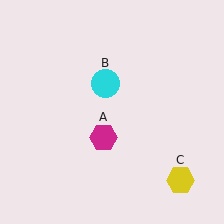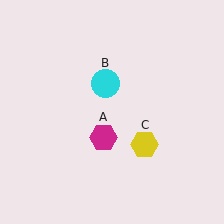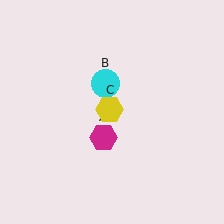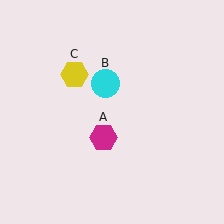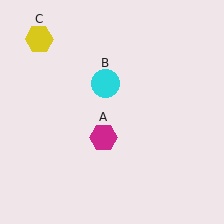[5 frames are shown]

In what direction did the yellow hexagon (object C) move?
The yellow hexagon (object C) moved up and to the left.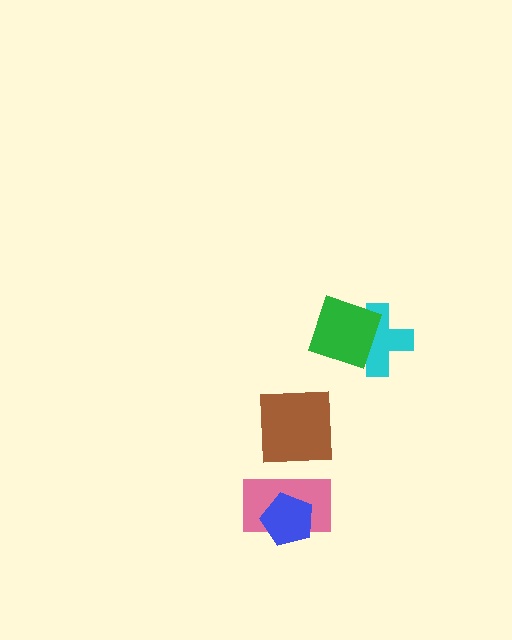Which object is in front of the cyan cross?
The green square is in front of the cyan cross.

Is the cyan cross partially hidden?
Yes, it is partially covered by another shape.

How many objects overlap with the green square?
1 object overlaps with the green square.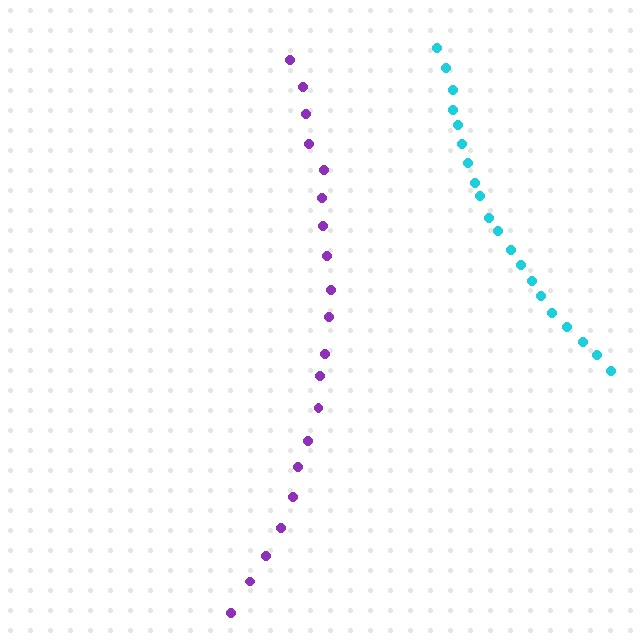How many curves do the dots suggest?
There are 2 distinct paths.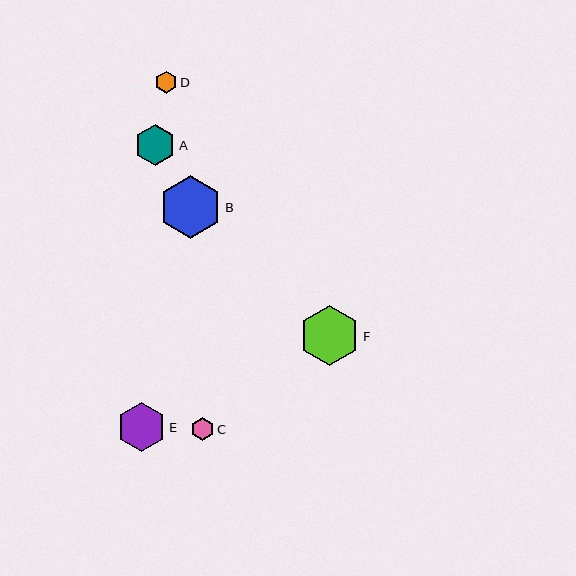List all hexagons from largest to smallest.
From largest to smallest: B, F, E, A, C, D.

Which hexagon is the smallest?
Hexagon D is the smallest with a size of approximately 22 pixels.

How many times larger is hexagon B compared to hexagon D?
Hexagon B is approximately 2.8 times the size of hexagon D.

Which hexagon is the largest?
Hexagon B is the largest with a size of approximately 63 pixels.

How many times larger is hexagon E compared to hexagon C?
Hexagon E is approximately 2.1 times the size of hexagon C.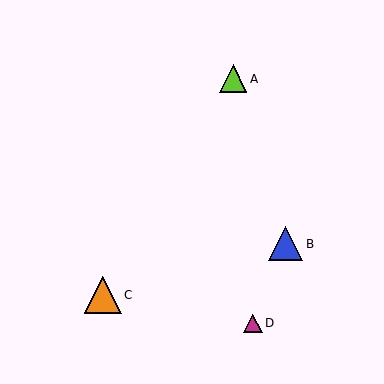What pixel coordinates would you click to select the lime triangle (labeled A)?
Click at (233, 79) to select the lime triangle A.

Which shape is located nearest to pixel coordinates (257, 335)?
The magenta triangle (labeled D) at (253, 323) is nearest to that location.